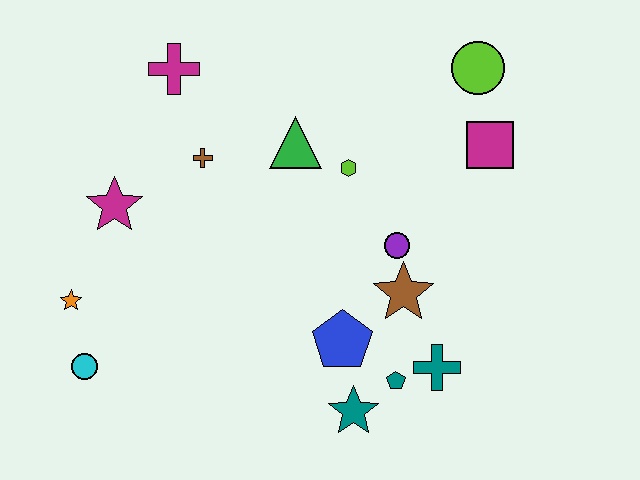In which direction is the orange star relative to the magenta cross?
The orange star is below the magenta cross.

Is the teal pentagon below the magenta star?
Yes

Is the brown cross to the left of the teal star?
Yes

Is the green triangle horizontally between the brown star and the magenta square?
No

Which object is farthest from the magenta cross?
The teal cross is farthest from the magenta cross.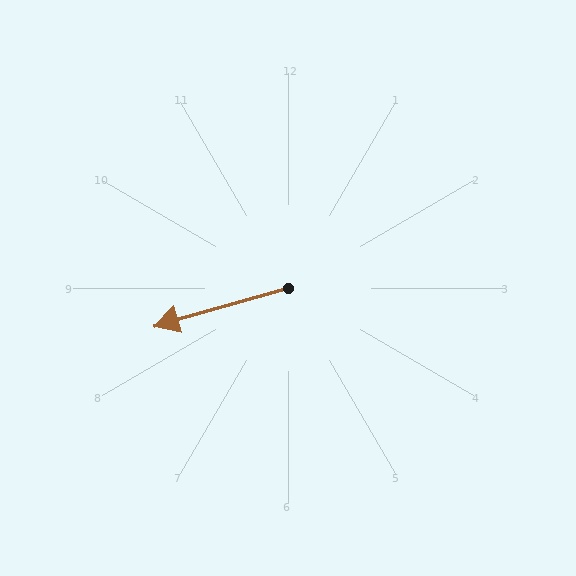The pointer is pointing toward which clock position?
Roughly 8 o'clock.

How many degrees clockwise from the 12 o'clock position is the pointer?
Approximately 254 degrees.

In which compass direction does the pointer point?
West.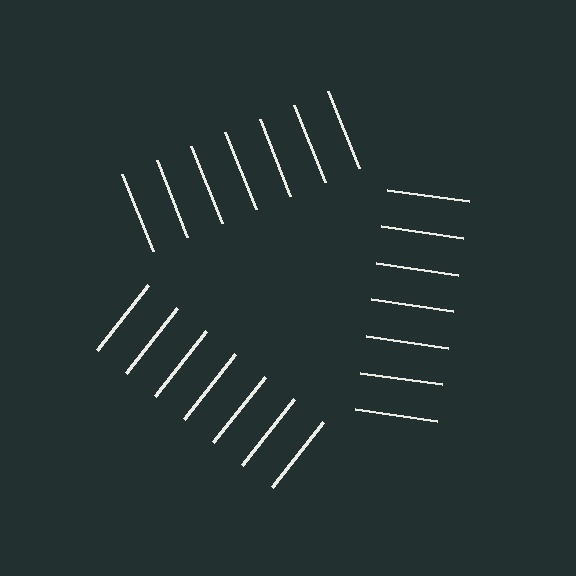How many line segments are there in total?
21 — 7 along each of the 3 edges.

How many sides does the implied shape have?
3 sides — the line-ends trace a triangle.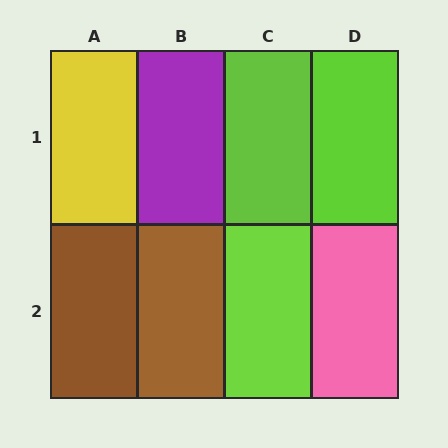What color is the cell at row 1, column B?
Purple.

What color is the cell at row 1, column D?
Lime.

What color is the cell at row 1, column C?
Lime.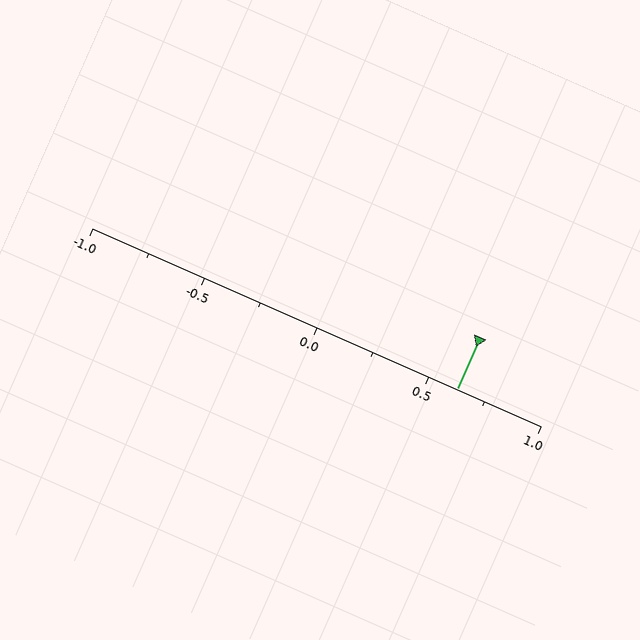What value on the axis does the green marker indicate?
The marker indicates approximately 0.62.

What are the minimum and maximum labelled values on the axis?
The axis runs from -1.0 to 1.0.